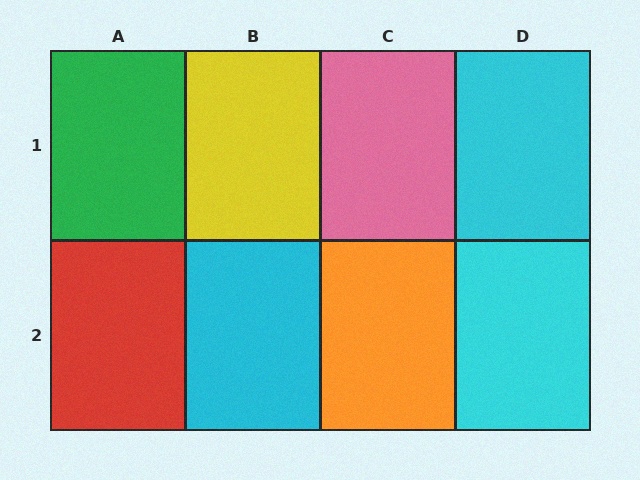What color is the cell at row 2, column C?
Orange.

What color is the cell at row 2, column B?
Cyan.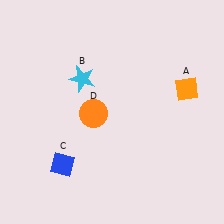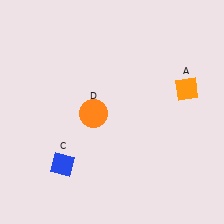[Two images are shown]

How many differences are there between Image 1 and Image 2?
There is 1 difference between the two images.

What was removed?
The cyan star (B) was removed in Image 2.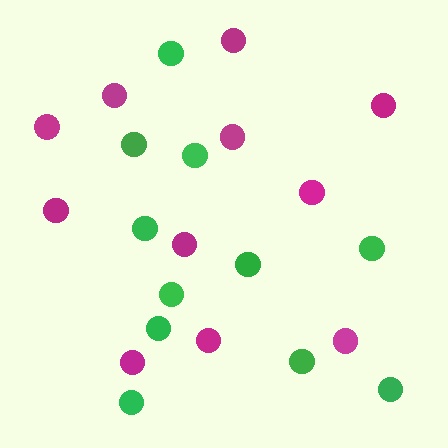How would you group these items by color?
There are 2 groups: one group of green circles (11) and one group of magenta circles (11).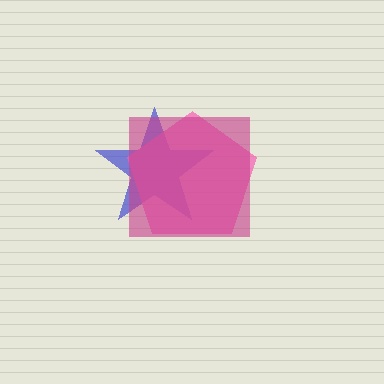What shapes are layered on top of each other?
The layered shapes are: a blue star, a pink pentagon, a magenta square.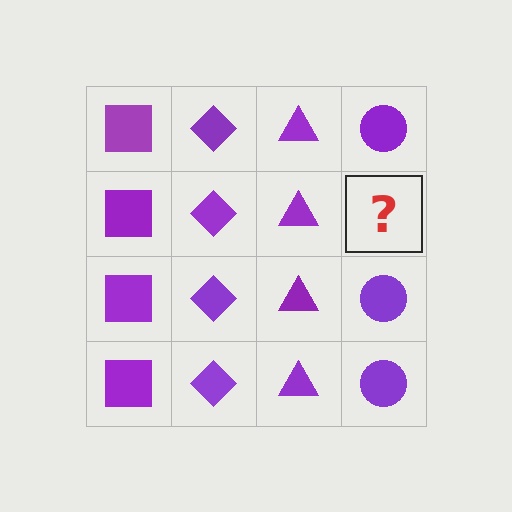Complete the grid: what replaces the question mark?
The question mark should be replaced with a purple circle.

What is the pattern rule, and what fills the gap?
The rule is that each column has a consistent shape. The gap should be filled with a purple circle.